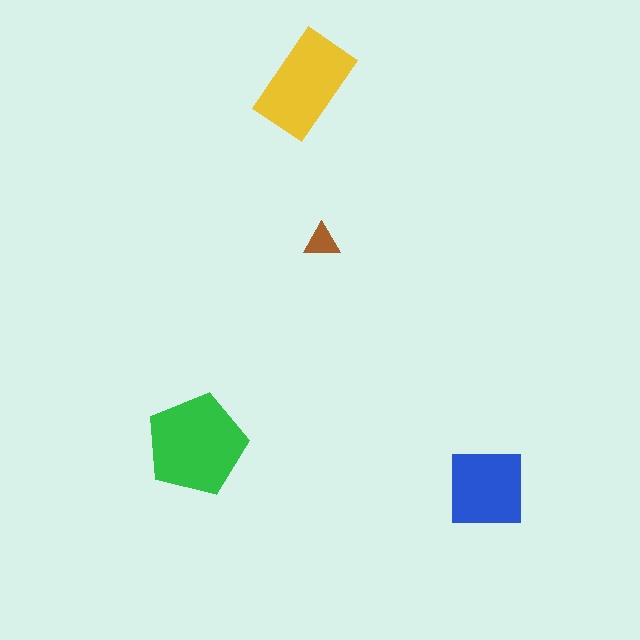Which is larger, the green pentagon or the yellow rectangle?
The green pentagon.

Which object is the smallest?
The brown triangle.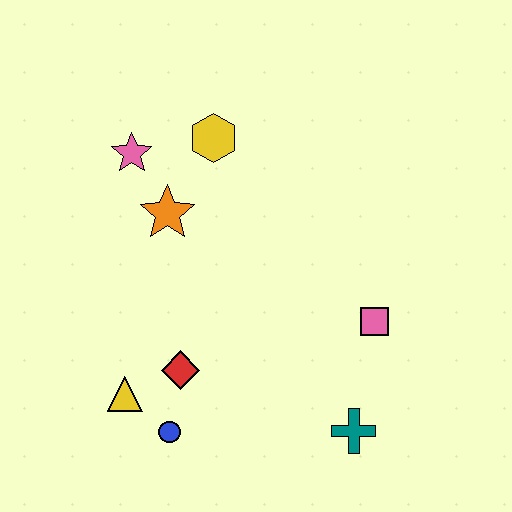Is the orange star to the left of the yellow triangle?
No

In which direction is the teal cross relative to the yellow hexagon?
The teal cross is below the yellow hexagon.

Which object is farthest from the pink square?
The pink star is farthest from the pink square.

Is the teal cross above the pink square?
No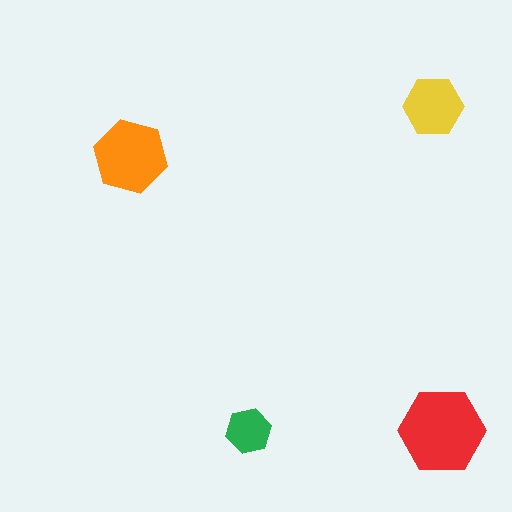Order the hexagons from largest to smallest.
the red one, the orange one, the yellow one, the green one.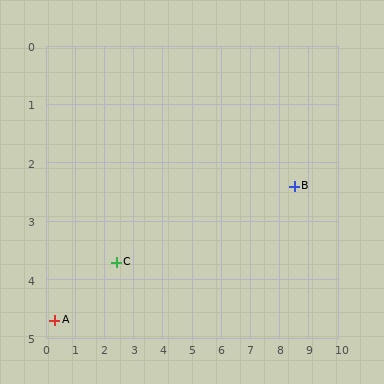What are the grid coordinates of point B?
Point B is at approximately (8.5, 2.4).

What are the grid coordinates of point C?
Point C is at approximately (2.4, 3.7).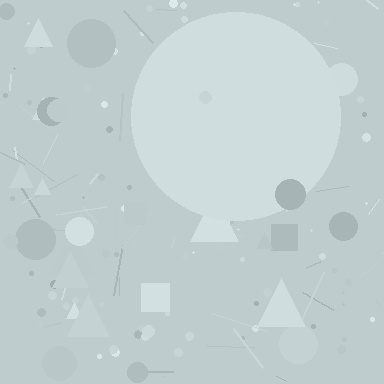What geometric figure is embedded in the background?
A circle is embedded in the background.